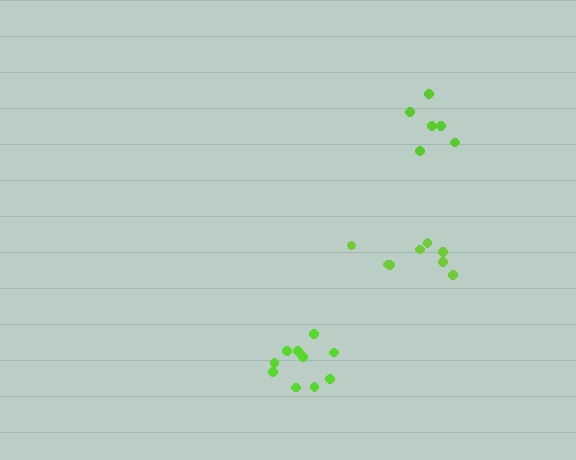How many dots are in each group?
Group 1: 11 dots, Group 2: 6 dots, Group 3: 8 dots (25 total).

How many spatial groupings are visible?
There are 3 spatial groupings.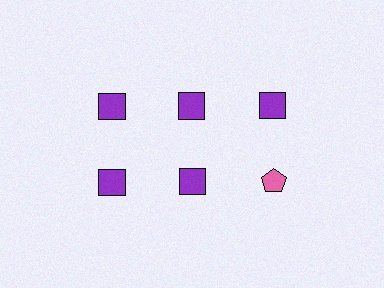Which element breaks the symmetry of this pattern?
The pink pentagon in the second row, center column breaks the symmetry. All other shapes are purple squares.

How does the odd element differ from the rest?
It differs in both color (pink instead of purple) and shape (pentagon instead of square).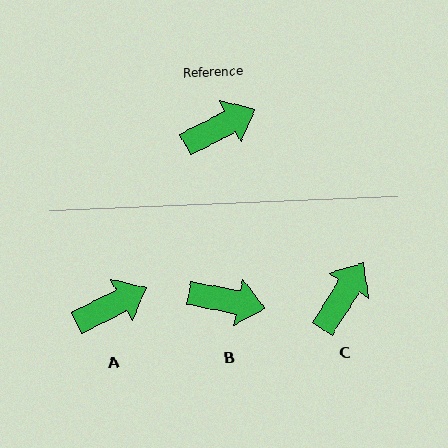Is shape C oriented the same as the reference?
No, it is off by about 31 degrees.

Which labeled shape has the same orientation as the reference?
A.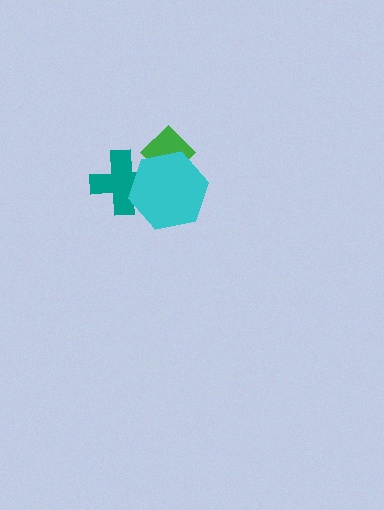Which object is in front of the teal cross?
The cyan hexagon is in front of the teal cross.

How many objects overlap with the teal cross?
1 object overlaps with the teal cross.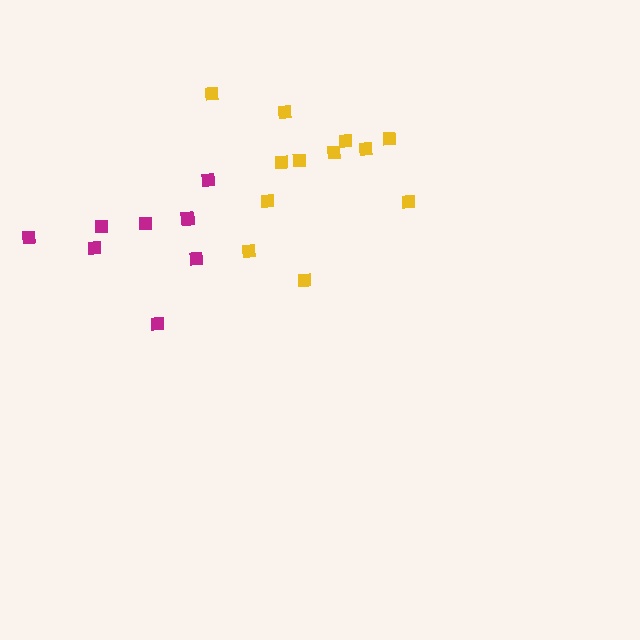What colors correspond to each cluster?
The clusters are colored: yellow, magenta.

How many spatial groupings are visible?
There are 2 spatial groupings.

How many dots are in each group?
Group 1: 12 dots, Group 2: 9 dots (21 total).